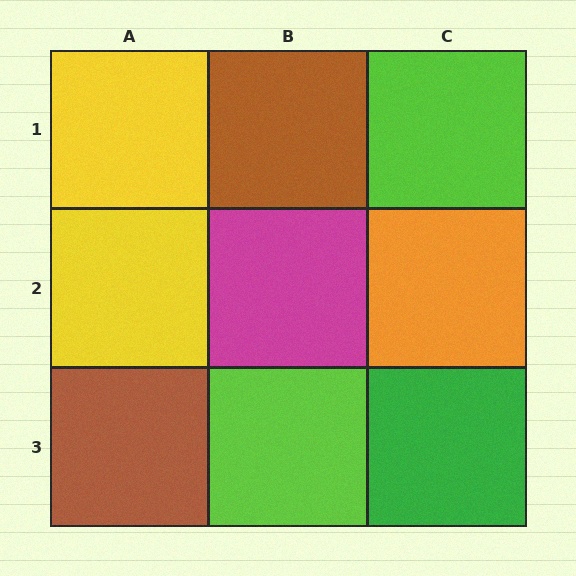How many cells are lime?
2 cells are lime.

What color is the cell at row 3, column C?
Green.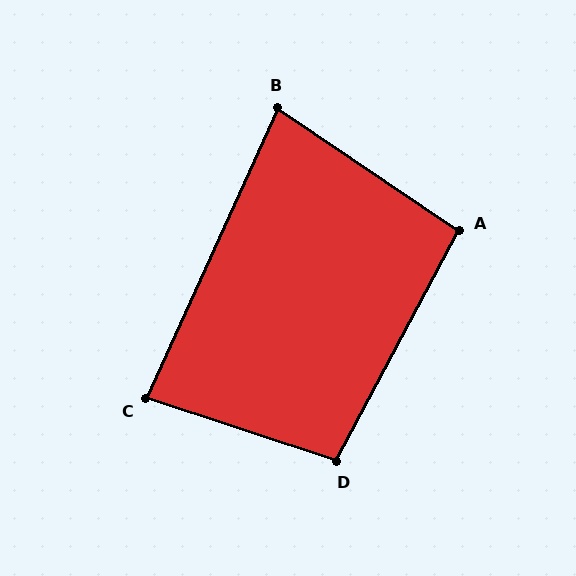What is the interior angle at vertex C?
Approximately 84 degrees (acute).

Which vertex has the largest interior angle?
D, at approximately 100 degrees.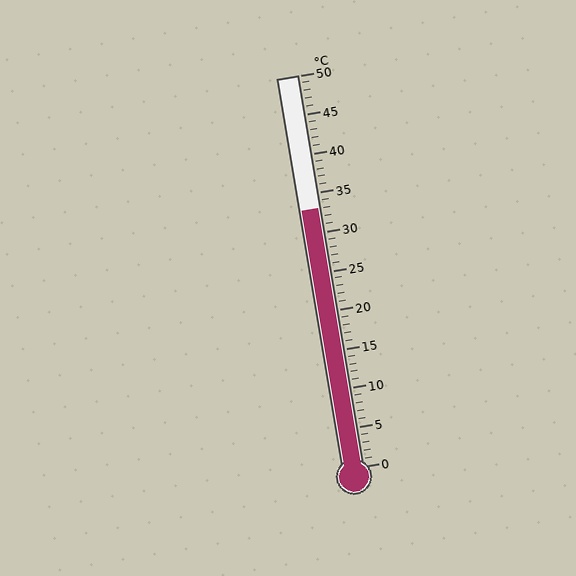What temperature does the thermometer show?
The thermometer shows approximately 33°C.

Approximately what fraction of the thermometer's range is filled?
The thermometer is filled to approximately 65% of its range.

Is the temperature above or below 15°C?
The temperature is above 15°C.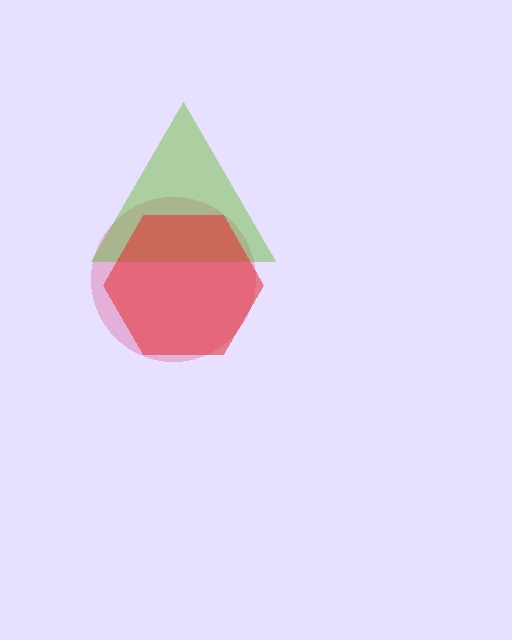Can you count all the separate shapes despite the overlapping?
Yes, there are 3 separate shapes.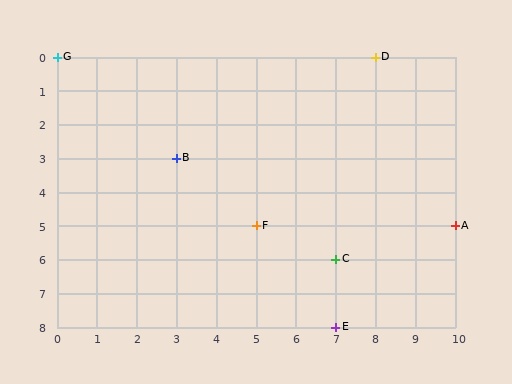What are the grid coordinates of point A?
Point A is at grid coordinates (10, 5).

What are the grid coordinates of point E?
Point E is at grid coordinates (7, 8).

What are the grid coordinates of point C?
Point C is at grid coordinates (7, 6).